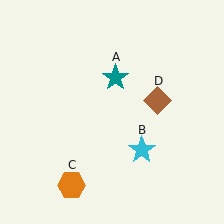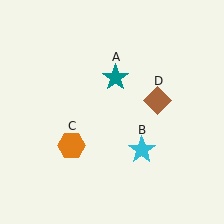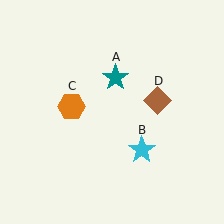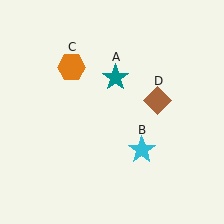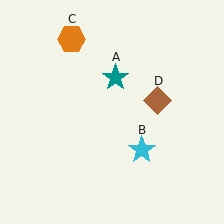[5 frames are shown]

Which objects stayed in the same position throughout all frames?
Teal star (object A) and cyan star (object B) and brown diamond (object D) remained stationary.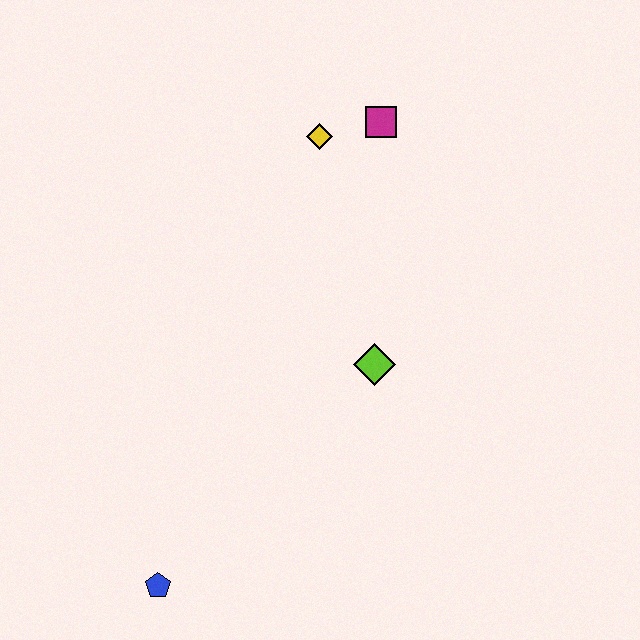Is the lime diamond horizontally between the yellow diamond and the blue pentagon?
No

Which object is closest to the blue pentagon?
The lime diamond is closest to the blue pentagon.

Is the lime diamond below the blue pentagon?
No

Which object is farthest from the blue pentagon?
The magenta square is farthest from the blue pentagon.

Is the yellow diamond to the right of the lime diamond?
No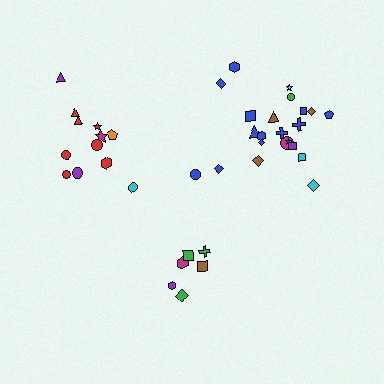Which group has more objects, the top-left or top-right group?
The top-right group.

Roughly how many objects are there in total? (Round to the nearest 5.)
Roughly 40 objects in total.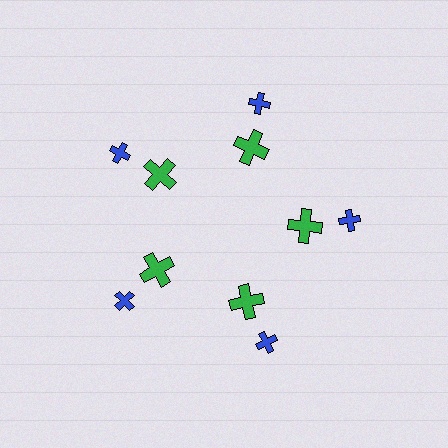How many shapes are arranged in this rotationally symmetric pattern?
There are 10 shapes, arranged in 5 groups of 2.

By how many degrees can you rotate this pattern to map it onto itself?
The pattern maps onto itself every 72 degrees of rotation.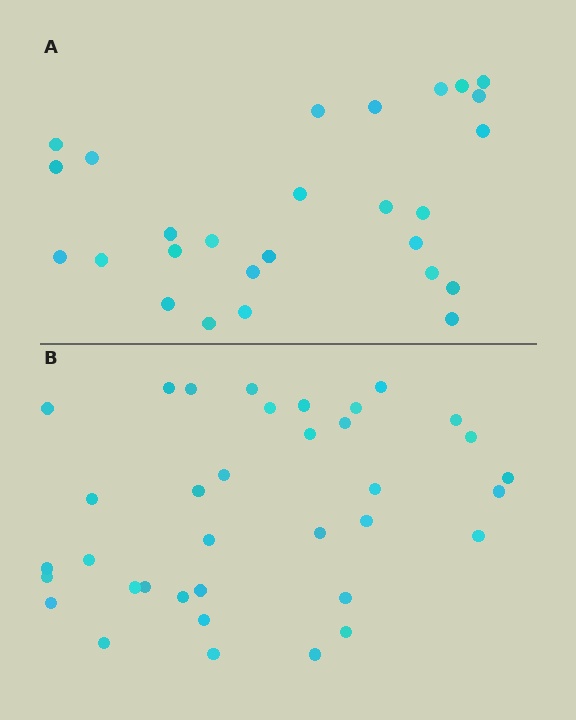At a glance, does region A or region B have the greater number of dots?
Region B (the bottom region) has more dots.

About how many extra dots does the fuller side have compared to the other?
Region B has roughly 8 or so more dots than region A.